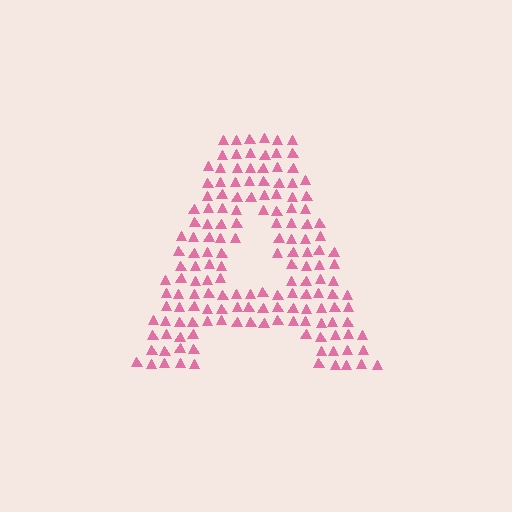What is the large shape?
The large shape is the letter A.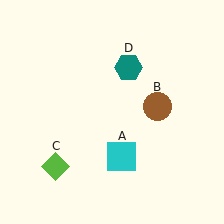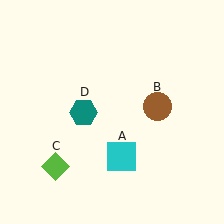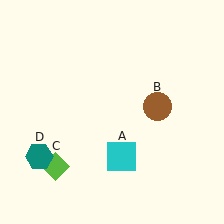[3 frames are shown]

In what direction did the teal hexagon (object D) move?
The teal hexagon (object D) moved down and to the left.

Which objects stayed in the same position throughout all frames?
Cyan square (object A) and brown circle (object B) and lime diamond (object C) remained stationary.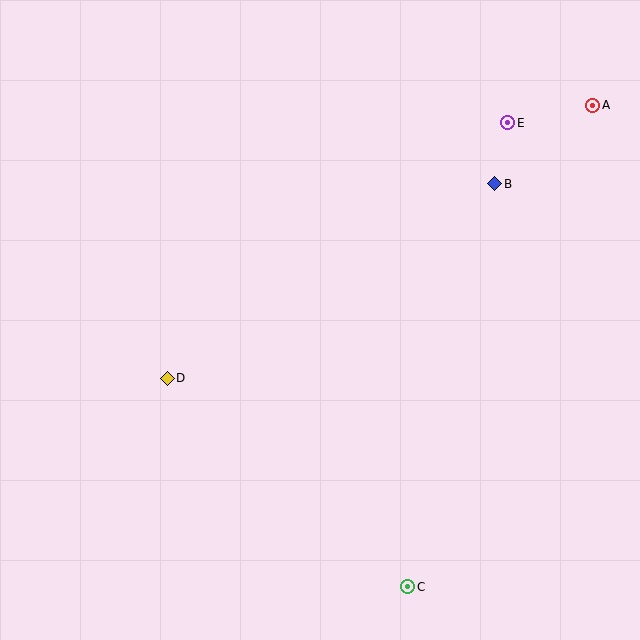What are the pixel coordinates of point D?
Point D is at (167, 378).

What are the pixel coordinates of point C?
Point C is at (408, 587).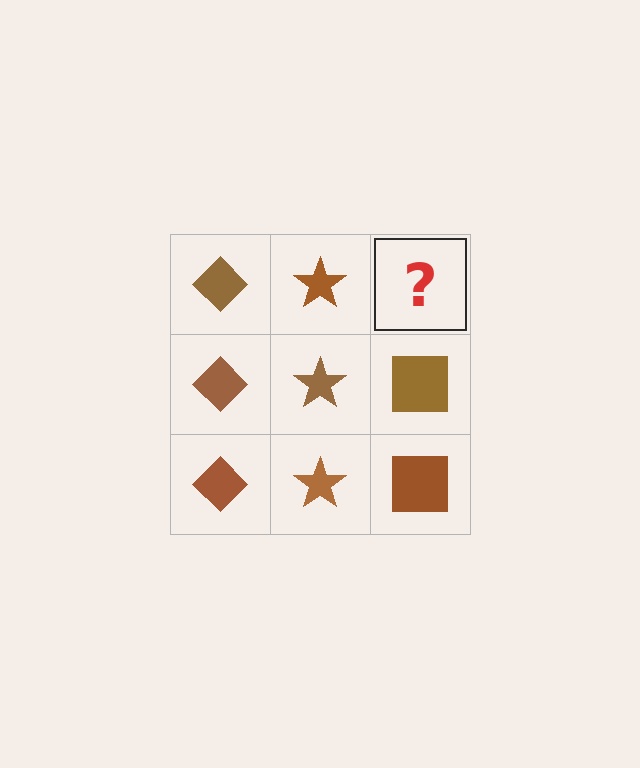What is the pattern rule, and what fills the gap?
The rule is that each column has a consistent shape. The gap should be filled with a brown square.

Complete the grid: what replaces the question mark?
The question mark should be replaced with a brown square.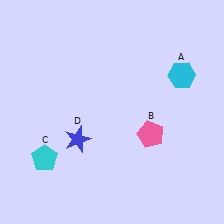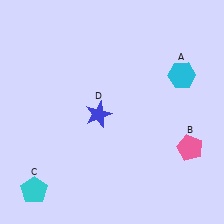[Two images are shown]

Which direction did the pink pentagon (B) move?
The pink pentagon (B) moved right.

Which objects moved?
The objects that moved are: the pink pentagon (B), the cyan pentagon (C), the blue star (D).